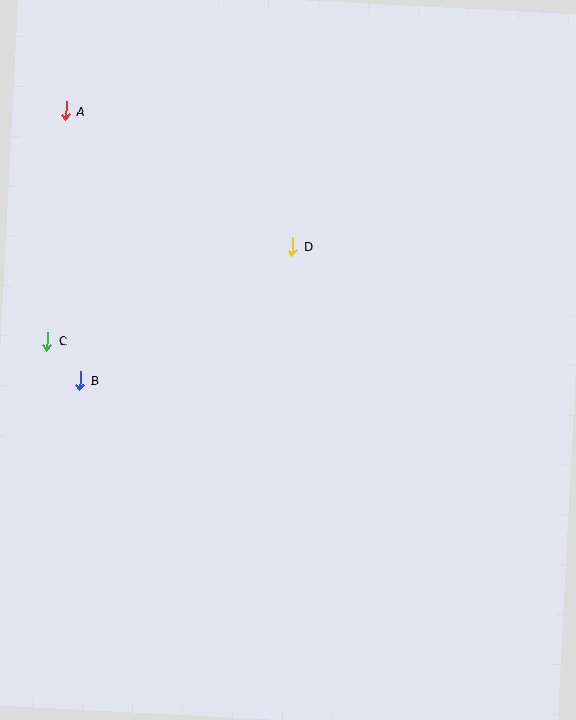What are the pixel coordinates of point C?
Point C is at (47, 341).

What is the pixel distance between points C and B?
The distance between C and B is 51 pixels.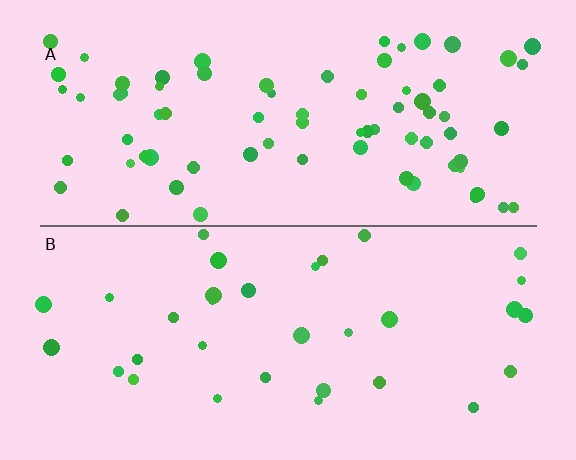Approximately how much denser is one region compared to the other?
Approximately 2.3× — region A over region B.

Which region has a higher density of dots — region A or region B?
A (the top).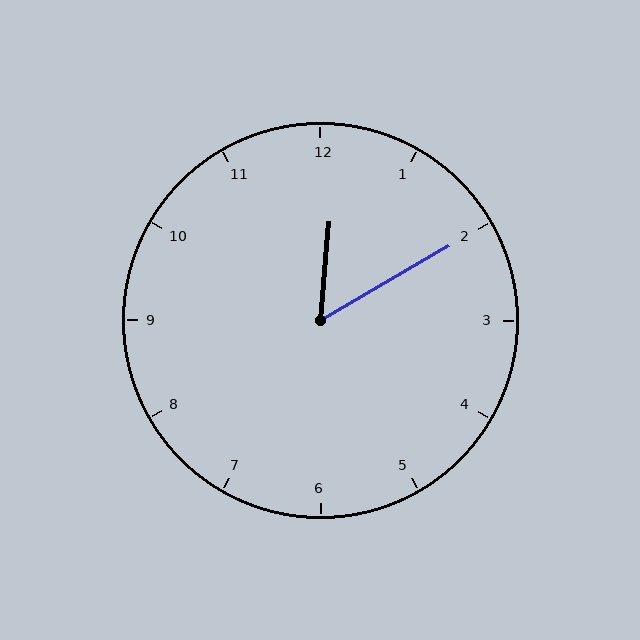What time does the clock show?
12:10.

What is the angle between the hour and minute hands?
Approximately 55 degrees.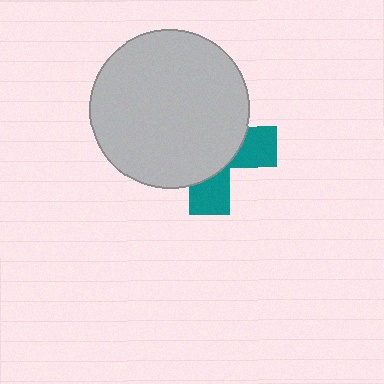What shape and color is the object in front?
The object in front is a light gray circle.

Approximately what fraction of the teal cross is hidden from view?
Roughly 67% of the teal cross is hidden behind the light gray circle.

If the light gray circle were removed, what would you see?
You would see the complete teal cross.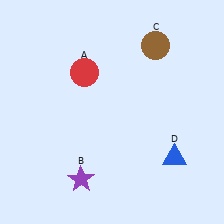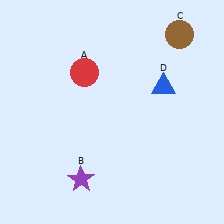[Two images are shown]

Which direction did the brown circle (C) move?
The brown circle (C) moved right.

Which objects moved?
The objects that moved are: the brown circle (C), the blue triangle (D).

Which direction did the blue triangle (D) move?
The blue triangle (D) moved up.